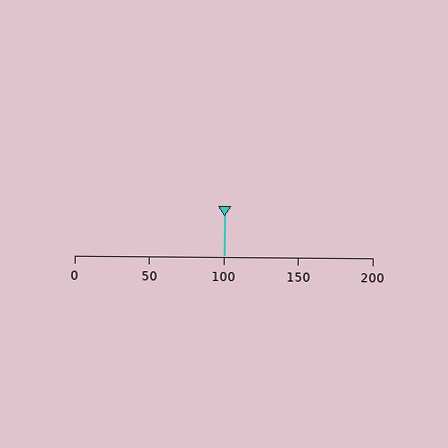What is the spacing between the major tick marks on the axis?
The major ticks are spaced 50 apart.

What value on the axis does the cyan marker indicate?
The marker indicates approximately 100.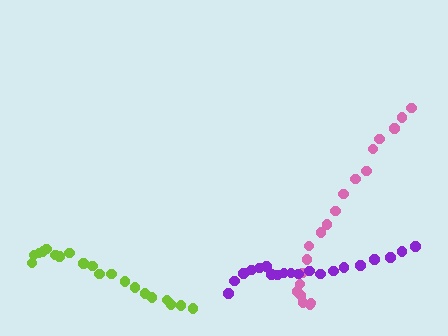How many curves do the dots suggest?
There are 3 distinct paths.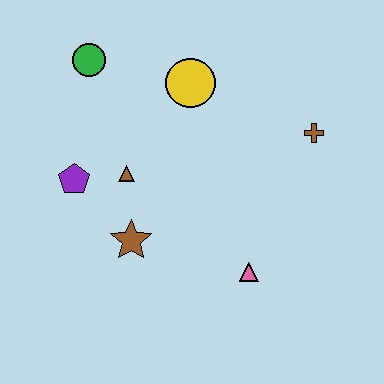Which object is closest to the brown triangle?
The purple pentagon is closest to the brown triangle.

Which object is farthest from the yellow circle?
The pink triangle is farthest from the yellow circle.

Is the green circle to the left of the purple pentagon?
No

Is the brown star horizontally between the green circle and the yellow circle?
Yes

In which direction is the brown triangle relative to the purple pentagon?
The brown triangle is to the right of the purple pentagon.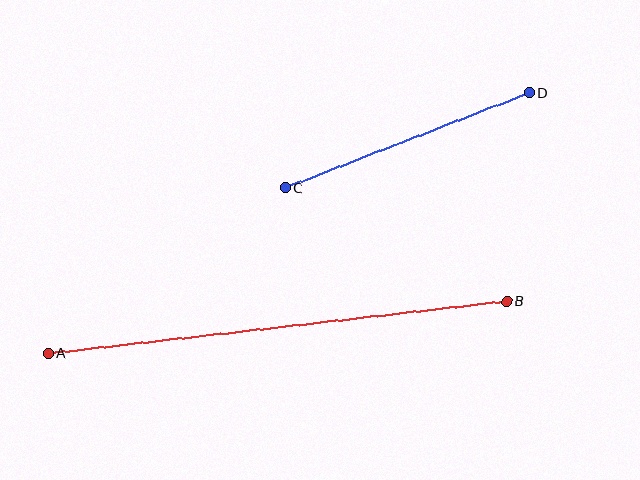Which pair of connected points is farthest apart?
Points A and B are farthest apart.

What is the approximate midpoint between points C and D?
The midpoint is at approximately (407, 140) pixels.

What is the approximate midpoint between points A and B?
The midpoint is at approximately (278, 327) pixels.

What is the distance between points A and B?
The distance is approximately 461 pixels.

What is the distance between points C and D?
The distance is approximately 261 pixels.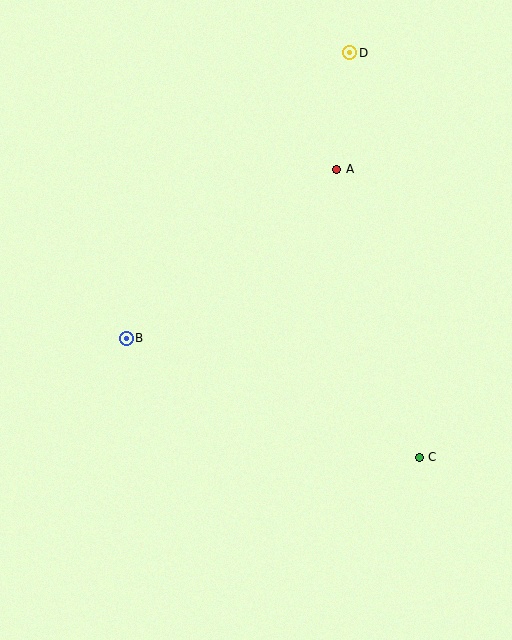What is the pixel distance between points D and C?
The distance between D and C is 410 pixels.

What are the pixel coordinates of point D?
Point D is at (350, 53).